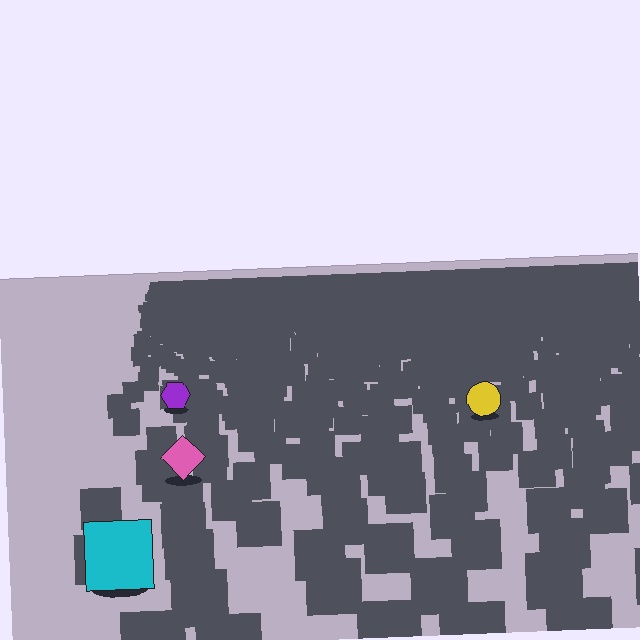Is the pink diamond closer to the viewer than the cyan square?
No. The cyan square is closer — you can tell from the texture gradient: the ground texture is coarser near it.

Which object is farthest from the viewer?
The purple hexagon is farthest from the viewer. It appears smaller and the ground texture around it is denser.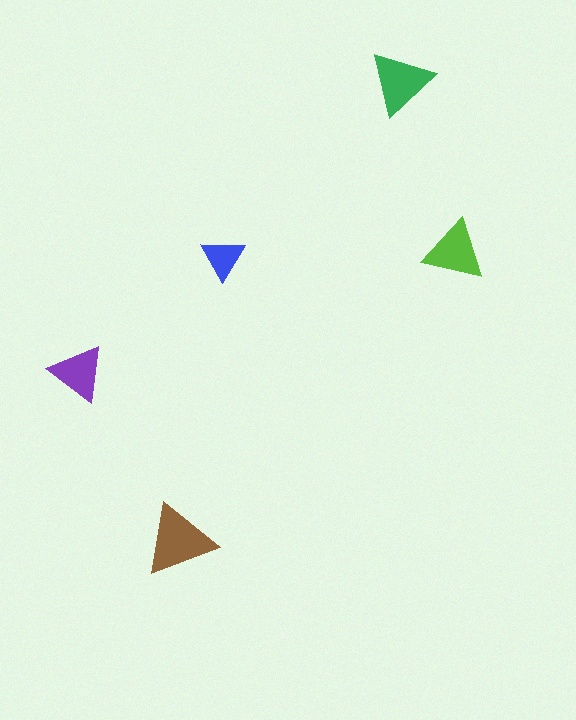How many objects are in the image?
There are 5 objects in the image.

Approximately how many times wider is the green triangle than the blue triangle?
About 1.5 times wider.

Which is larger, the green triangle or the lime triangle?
The green one.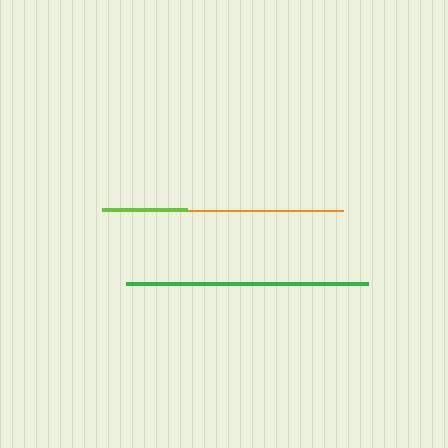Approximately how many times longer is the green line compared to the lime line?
The green line is approximately 2.9 times the length of the lime line.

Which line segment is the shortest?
The lime line is the shortest at approximately 85 pixels.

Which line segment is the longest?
The green line is the longest at approximately 242 pixels.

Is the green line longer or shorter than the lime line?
The green line is longer than the lime line.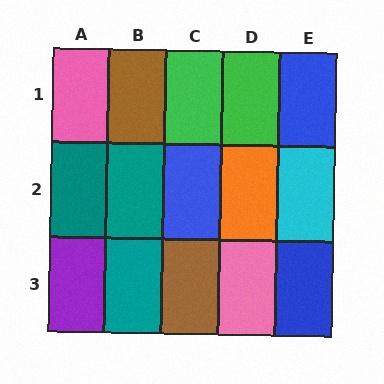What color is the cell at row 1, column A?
Pink.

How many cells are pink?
2 cells are pink.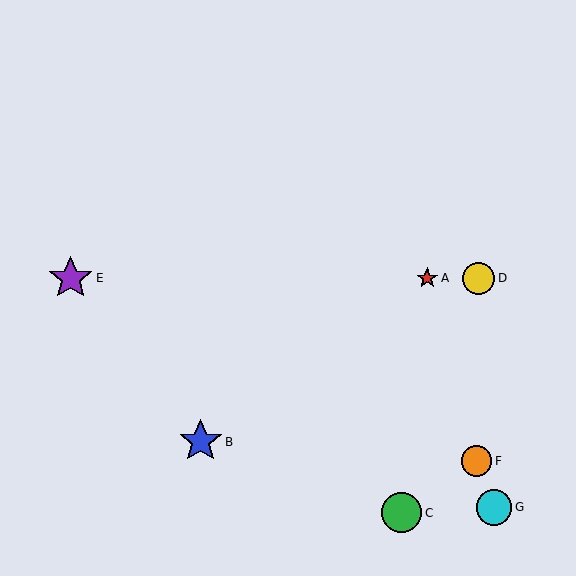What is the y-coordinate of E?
Object E is at y≈278.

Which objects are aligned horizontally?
Objects A, D, E are aligned horizontally.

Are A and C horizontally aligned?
No, A is at y≈278 and C is at y≈513.